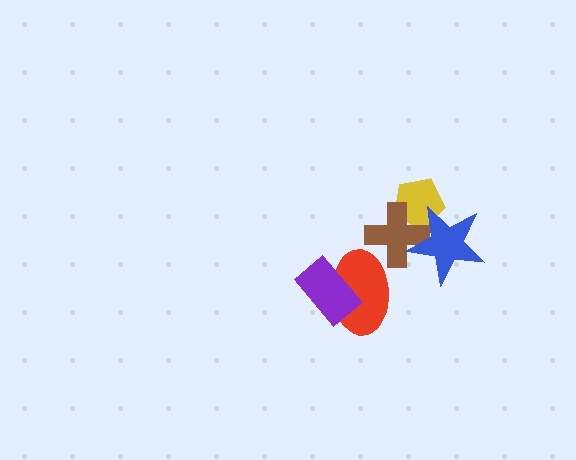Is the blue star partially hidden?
No, no other shape covers it.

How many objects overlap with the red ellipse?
2 objects overlap with the red ellipse.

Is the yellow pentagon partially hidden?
Yes, it is partially covered by another shape.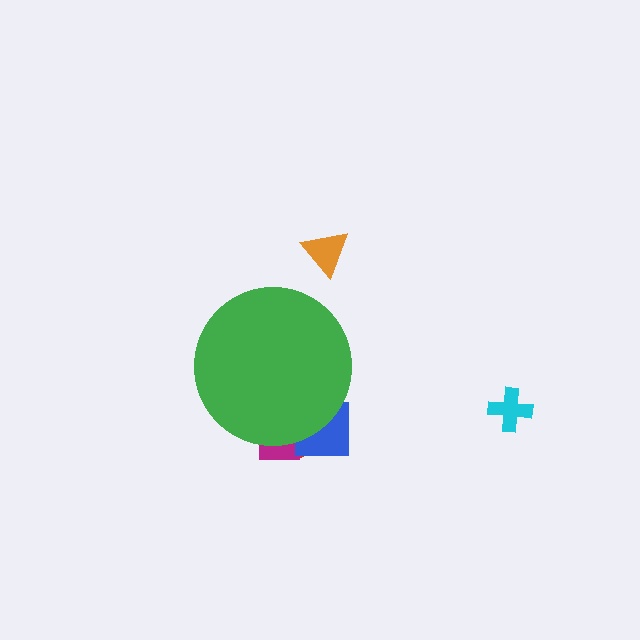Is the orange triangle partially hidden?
No, the orange triangle is fully visible.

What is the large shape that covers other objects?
A green circle.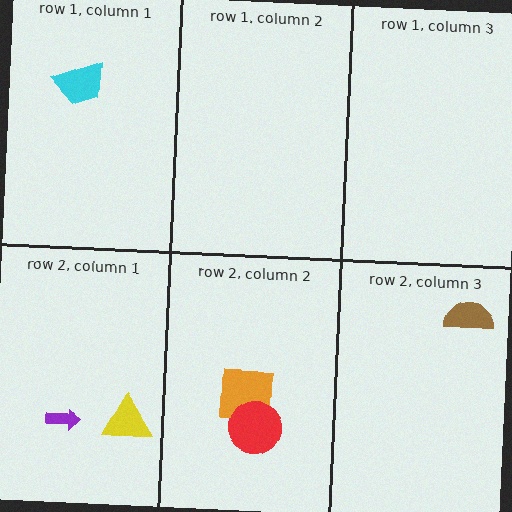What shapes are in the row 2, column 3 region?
The brown semicircle.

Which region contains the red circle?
The row 2, column 2 region.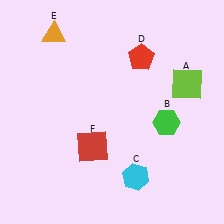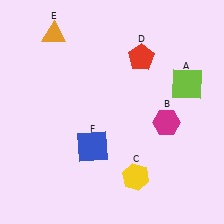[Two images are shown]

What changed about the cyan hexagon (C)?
In Image 1, C is cyan. In Image 2, it changed to yellow.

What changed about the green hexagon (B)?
In Image 1, B is green. In Image 2, it changed to magenta.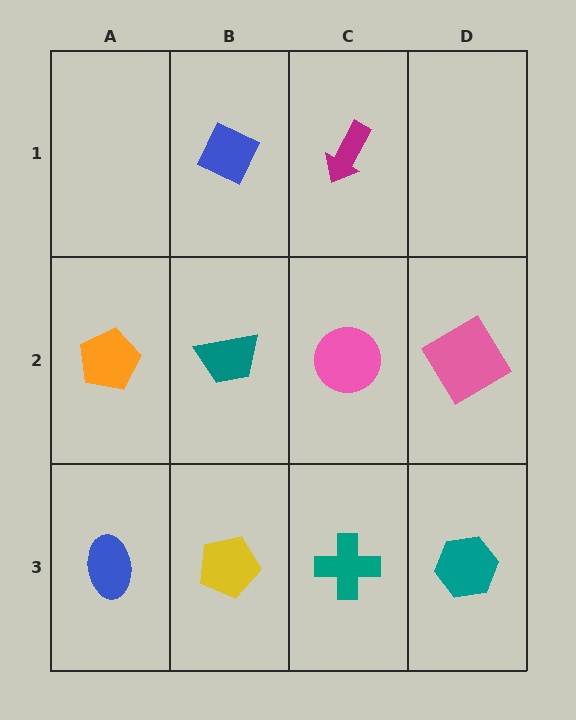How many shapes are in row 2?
4 shapes.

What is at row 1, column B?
A blue diamond.